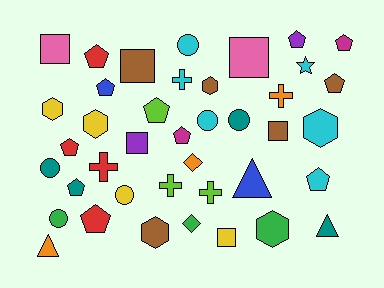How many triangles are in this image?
There are 3 triangles.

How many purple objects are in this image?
There are 2 purple objects.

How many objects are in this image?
There are 40 objects.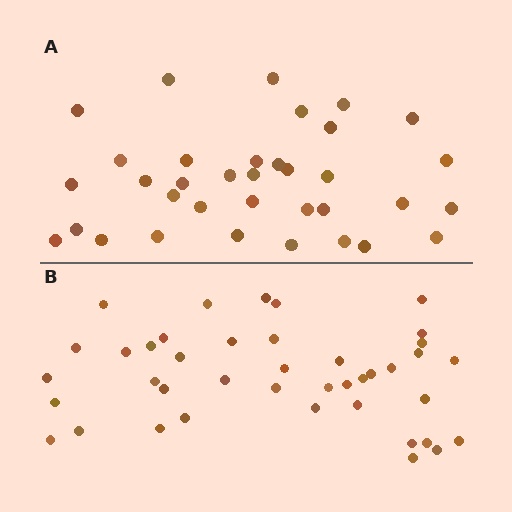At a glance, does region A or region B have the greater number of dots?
Region B (the bottom region) has more dots.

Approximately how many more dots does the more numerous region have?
Region B has about 6 more dots than region A.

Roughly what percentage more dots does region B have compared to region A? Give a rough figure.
About 15% more.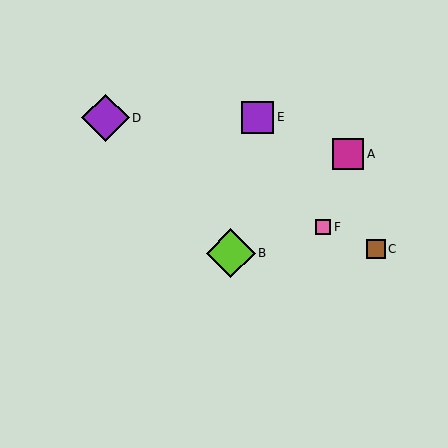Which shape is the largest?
The lime diamond (labeled B) is the largest.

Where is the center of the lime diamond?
The center of the lime diamond is at (231, 253).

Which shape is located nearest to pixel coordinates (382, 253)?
The brown square (labeled C) at (376, 249) is nearest to that location.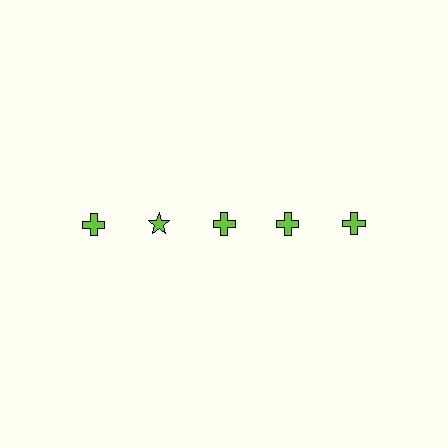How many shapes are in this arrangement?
There are 5 shapes arranged in a grid pattern.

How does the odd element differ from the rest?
It has a different shape: star instead of cross.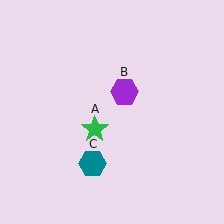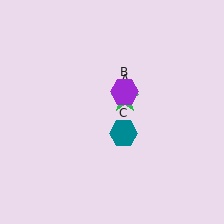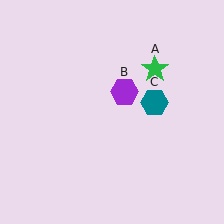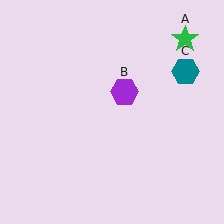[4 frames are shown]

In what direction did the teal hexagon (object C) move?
The teal hexagon (object C) moved up and to the right.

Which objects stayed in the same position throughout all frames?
Purple hexagon (object B) remained stationary.